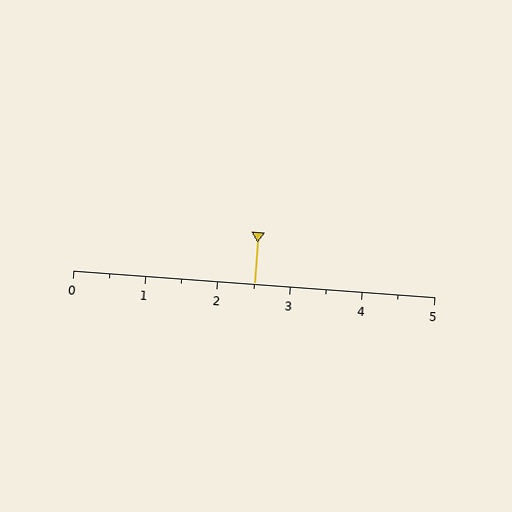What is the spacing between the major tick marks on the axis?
The major ticks are spaced 1 apart.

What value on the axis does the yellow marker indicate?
The marker indicates approximately 2.5.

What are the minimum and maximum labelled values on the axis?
The axis runs from 0 to 5.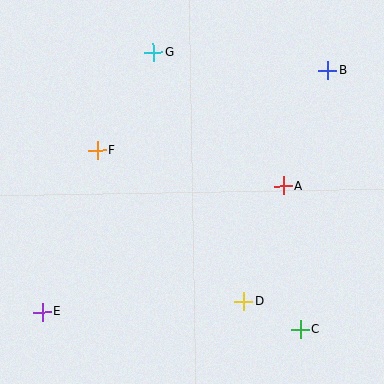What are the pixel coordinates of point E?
Point E is at (42, 312).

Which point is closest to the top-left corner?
Point G is closest to the top-left corner.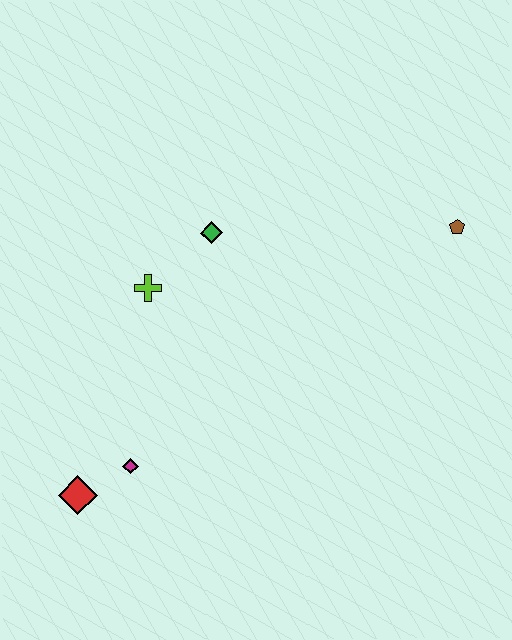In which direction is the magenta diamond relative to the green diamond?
The magenta diamond is below the green diamond.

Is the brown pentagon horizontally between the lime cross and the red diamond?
No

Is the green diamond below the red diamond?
No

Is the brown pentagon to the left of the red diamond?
No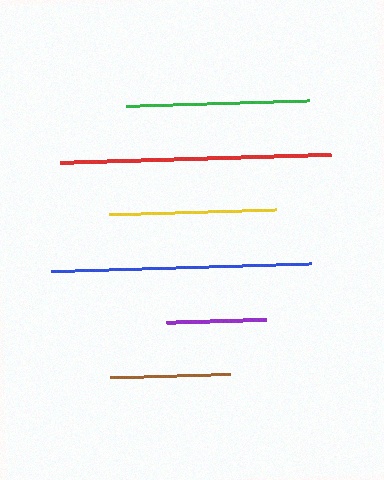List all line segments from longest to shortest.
From longest to shortest: red, blue, green, yellow, brown, purple.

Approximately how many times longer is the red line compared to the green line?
The red line is approximately 1.5 times the length of the green line.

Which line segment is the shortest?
The purple line is the shortest at approximately 100 pixels.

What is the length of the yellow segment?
The yellow segment is approximately 167 pixels long.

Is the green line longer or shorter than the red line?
The red line is longer than the green line.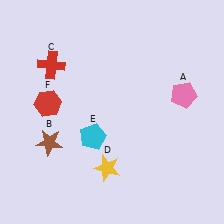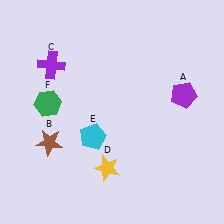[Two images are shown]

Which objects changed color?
A changed from pink to purple. C changed from red to purple. F changed from red to green.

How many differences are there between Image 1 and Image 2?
There are 3 differences between the two images.